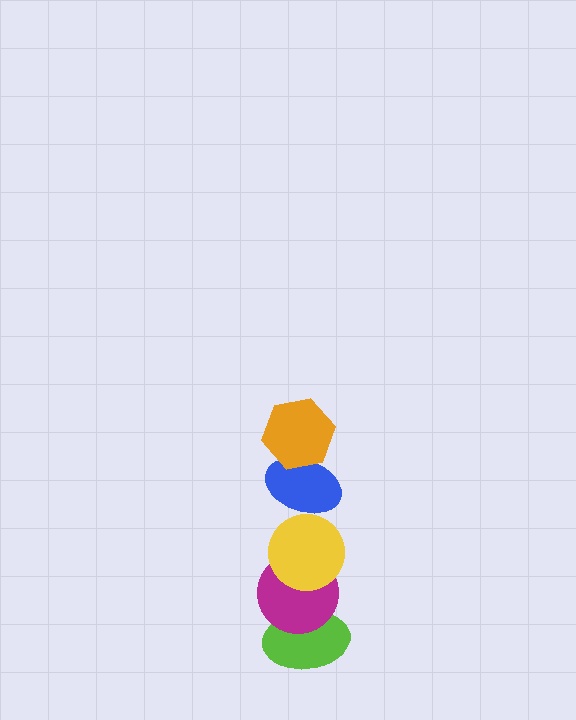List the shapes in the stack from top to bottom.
From top to bottom: the orange hexagon, the blue ellipse, the yellow circle, the magenta circle, the lime ellipse.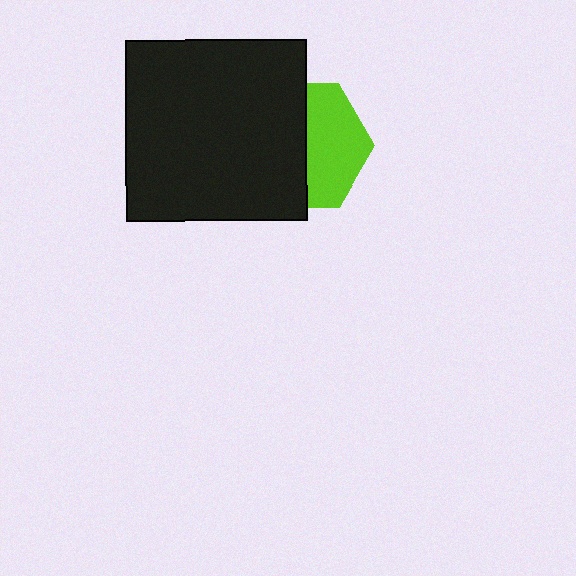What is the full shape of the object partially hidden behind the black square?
The partially hidden object is a lime hexagon.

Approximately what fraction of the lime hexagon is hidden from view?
Roughly 54% of the lime hexagon is hidden behind the black square.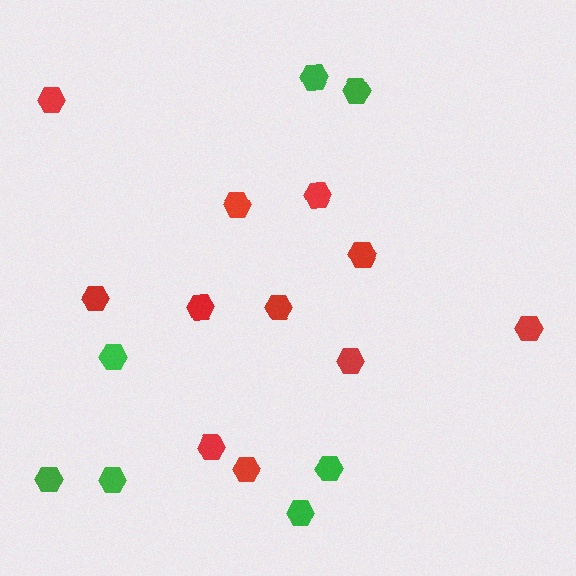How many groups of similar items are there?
There are 2 groups: one group of red hexagons (11) and one group of green hexagons (7).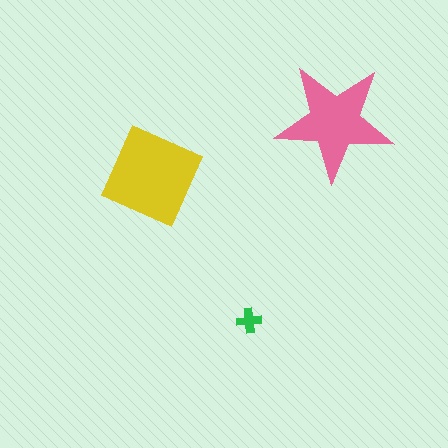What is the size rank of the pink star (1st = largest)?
2nd.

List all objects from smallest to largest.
The green cross, the pink star, the yellow diamond.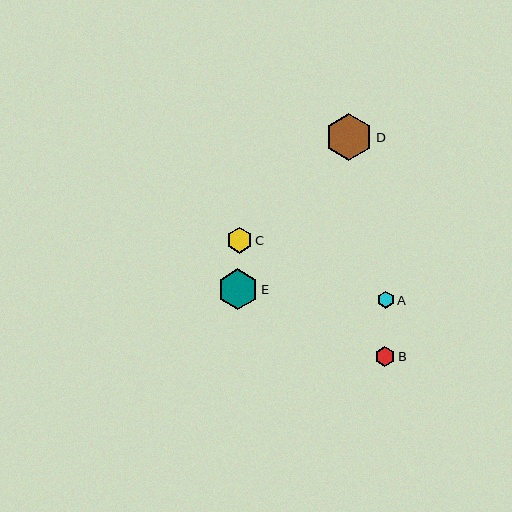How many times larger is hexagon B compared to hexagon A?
Hexagon B is approximately 1.1 times the size of hexagon A.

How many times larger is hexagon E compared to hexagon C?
Hexagon E is approximately 1.6 times the size of hexagon C.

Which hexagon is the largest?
Hexagon D is the largest with a size of approximately 47 pixels.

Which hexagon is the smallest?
Hexagon A is the smallest with a size of approximately 17 pixels.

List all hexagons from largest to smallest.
From largest to smallest: D, E, C, B, A.